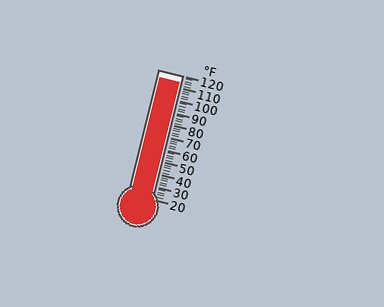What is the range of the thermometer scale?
The thermometer scale ranges from 20°F to 120°F.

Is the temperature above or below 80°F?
The temperature is above 80°F.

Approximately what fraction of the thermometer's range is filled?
The thermometer is filled to approximately 95% of its range.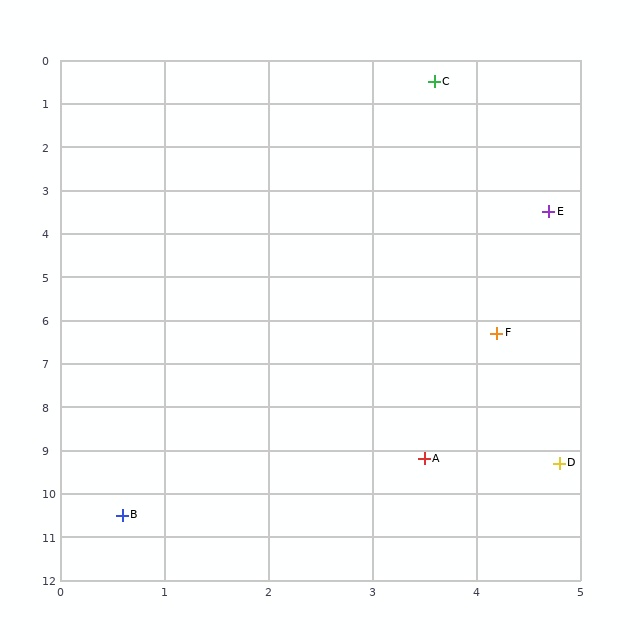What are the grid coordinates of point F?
Point F is at approximately (4.2, 6.3).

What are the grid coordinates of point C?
Point C is at approximately (3.6, 0.5).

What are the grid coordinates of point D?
Point D is at approximately (4.8, 9.3).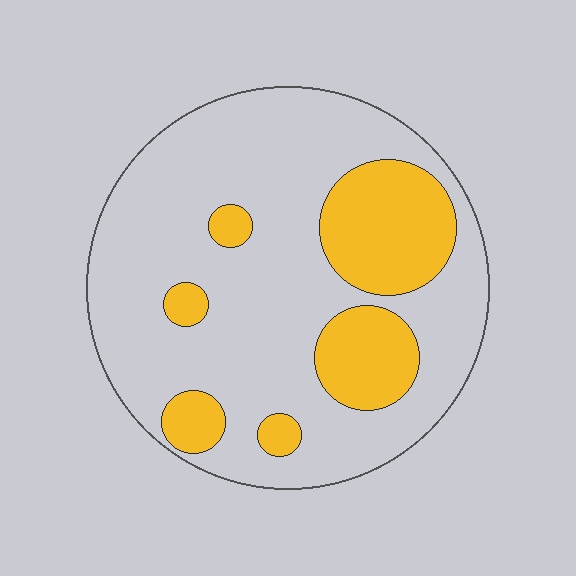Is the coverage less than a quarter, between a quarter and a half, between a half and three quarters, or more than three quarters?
Less than a quarter.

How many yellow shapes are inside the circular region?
6.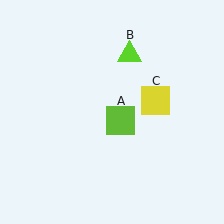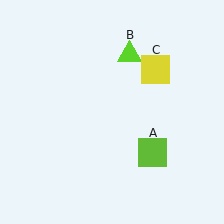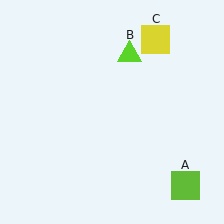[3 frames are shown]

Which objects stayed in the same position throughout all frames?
Lime triangle (object B) remained stationary.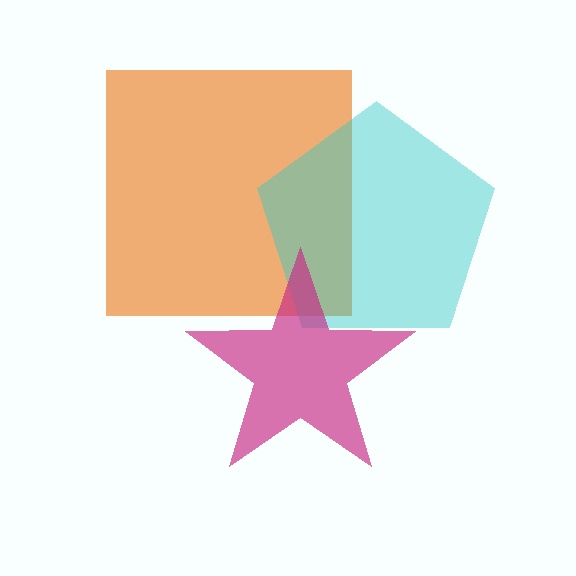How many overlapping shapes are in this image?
There are 3 overlapping shapes in the image.